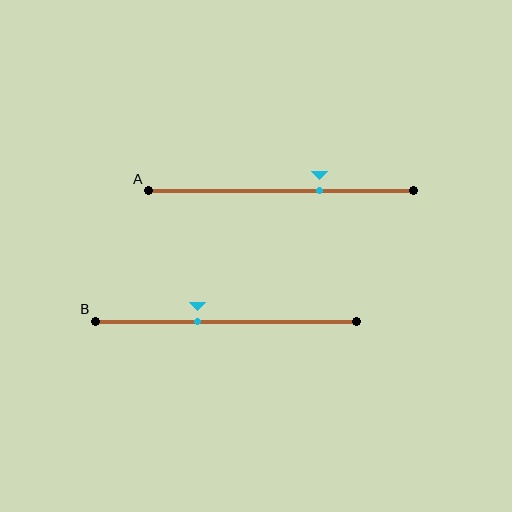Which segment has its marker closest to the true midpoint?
Segment B has its marker closest to the true midpoint.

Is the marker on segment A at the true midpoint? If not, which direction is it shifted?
No, the marker on segment A is shifted to the right by about 15% of the segment length.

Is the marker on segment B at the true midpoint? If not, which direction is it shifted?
No, the marker on segment B is shifted to the left by about 11% of the segment length.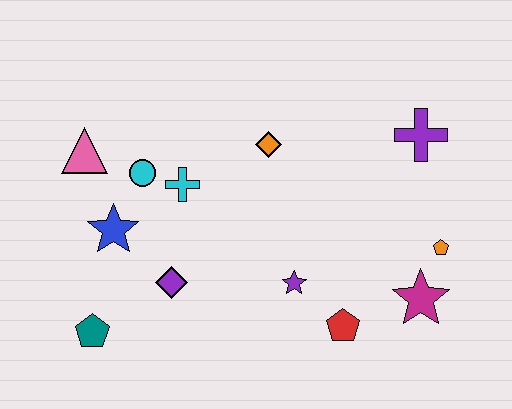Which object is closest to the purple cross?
The orange pentagon is closest to the purple cross.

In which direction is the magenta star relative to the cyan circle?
The magenta star is to the right of the cyan circle.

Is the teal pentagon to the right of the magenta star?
No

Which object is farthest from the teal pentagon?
The purple cross is farthest from the teal pentagon.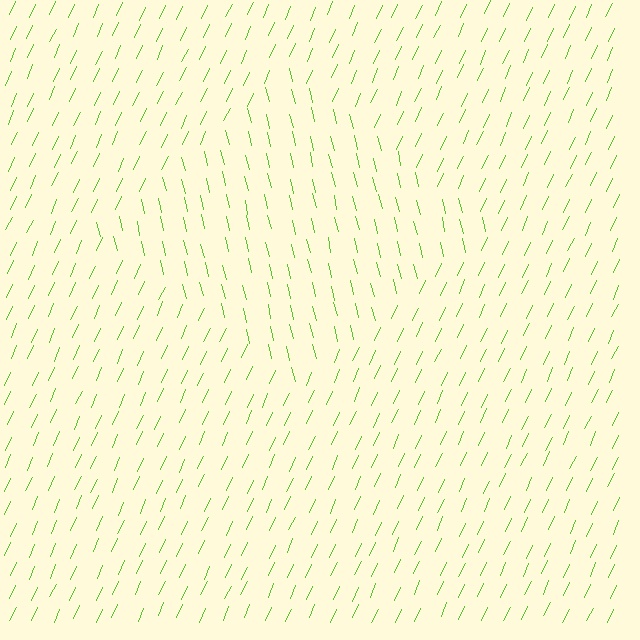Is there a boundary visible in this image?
Yes, there is a texture boundary formed by a change in line orientation.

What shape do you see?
I see a diamond.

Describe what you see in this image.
The image is filled with small lime line segments. A diamond region in the image has lines oriented differently from the surrounding lines, creating a visible texture boundary.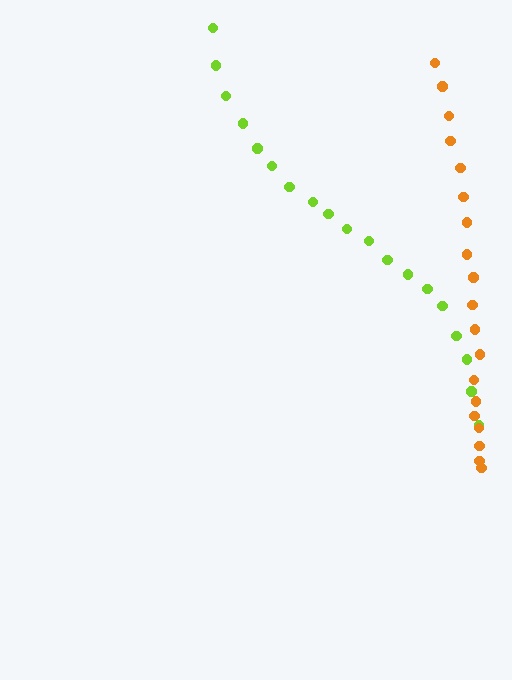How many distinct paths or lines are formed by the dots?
There are 2 distinct paths.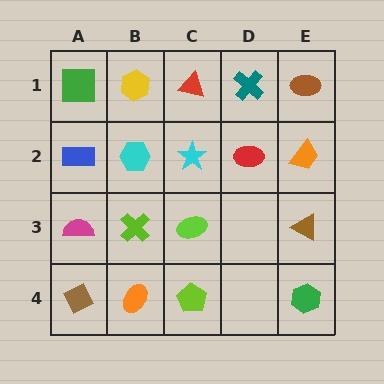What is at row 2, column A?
A blue rectangle.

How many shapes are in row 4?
4 shapes.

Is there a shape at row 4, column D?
No, that cell is empty.